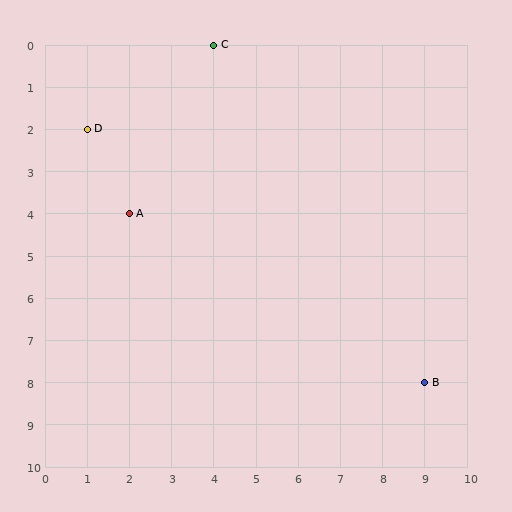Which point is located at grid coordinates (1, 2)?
Point D is at (1, 2).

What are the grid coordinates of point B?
Point B is at grid coordinates (9, 8).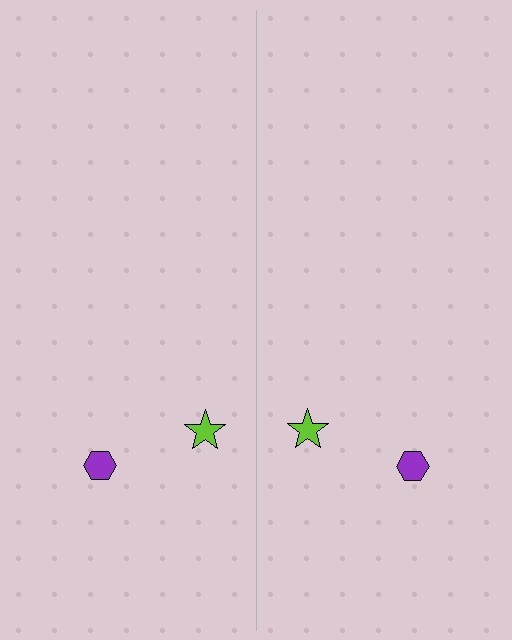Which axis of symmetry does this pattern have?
The pattern has a vertical axis of symmetry running through the center of the image.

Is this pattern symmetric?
Yes, this pattern has bilateral (reflection) symmetry.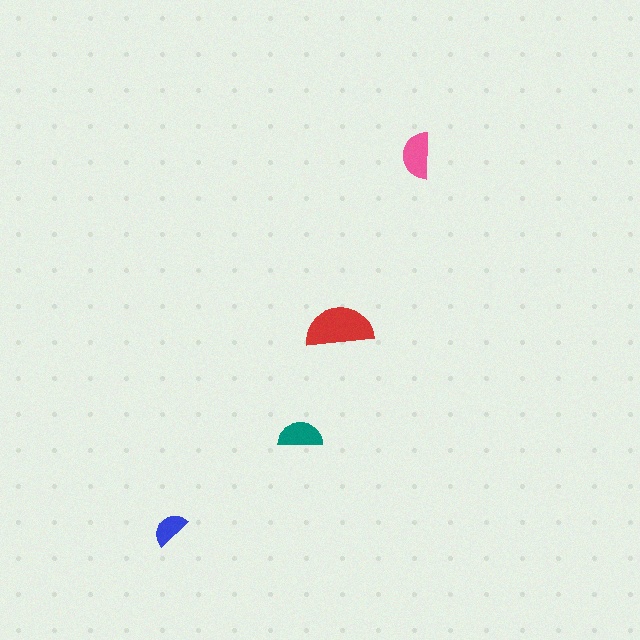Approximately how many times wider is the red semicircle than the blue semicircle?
About 2 times wider.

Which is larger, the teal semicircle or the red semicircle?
The red one.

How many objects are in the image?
There are 4 objects in the image.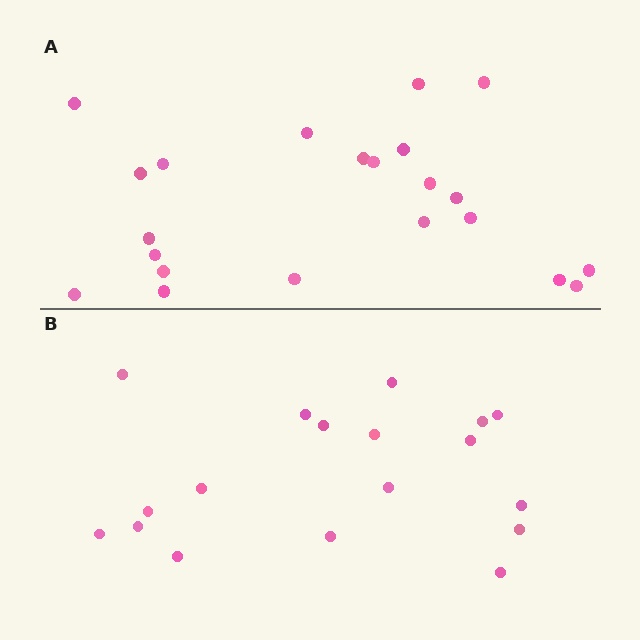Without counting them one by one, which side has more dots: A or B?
Region A (the top region) has more dots.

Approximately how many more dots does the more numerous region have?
Region A has about 4 more dots than region B.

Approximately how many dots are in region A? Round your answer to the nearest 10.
About 20 dots. (The exact count is 22, which rounds to 20.)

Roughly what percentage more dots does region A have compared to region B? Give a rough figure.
About 20% more.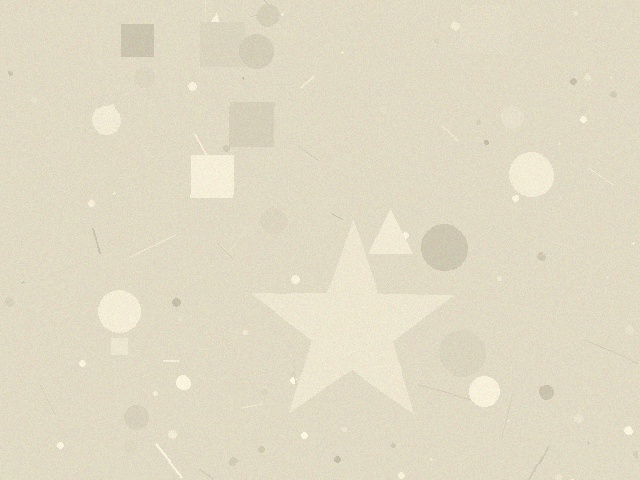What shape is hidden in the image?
A star is hidden in the image.